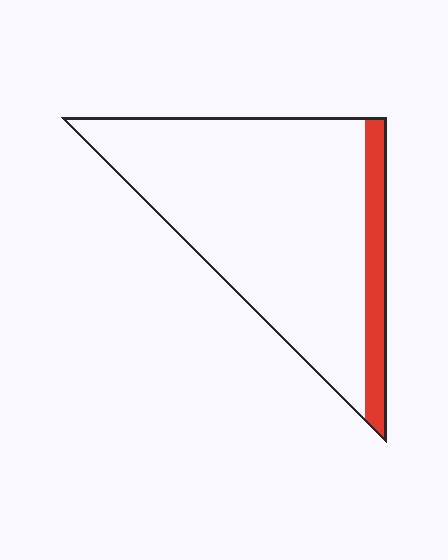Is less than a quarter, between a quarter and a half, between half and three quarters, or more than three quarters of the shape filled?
Less than a quarter.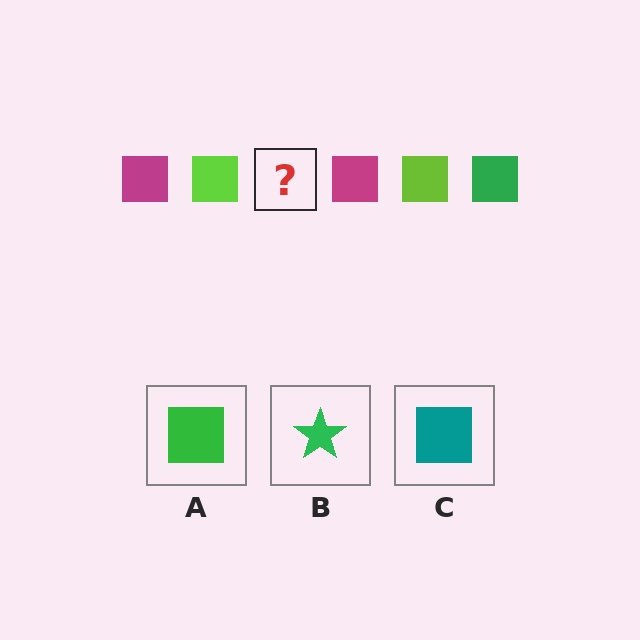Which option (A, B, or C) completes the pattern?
A.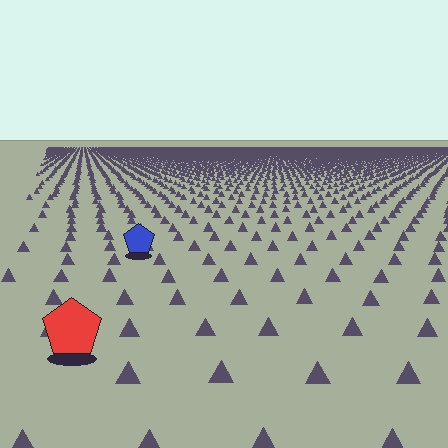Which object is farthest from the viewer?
The blue pentagon is farthest from the viewer. It appears smaller and the ground texture around it is denser.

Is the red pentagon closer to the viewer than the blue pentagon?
Yes. The red pentagon is closer — you can tell from the texture gradient: the ground texture is coarser near it.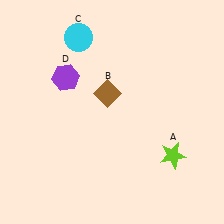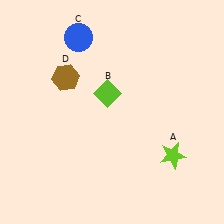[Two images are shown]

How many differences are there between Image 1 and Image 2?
There are 3 differences between the two images.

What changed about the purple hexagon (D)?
In Image 1, D is purple. In Image 2, it changed to brown.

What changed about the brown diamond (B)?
In Image 1, B is brown. In Image 2, it changed to lime.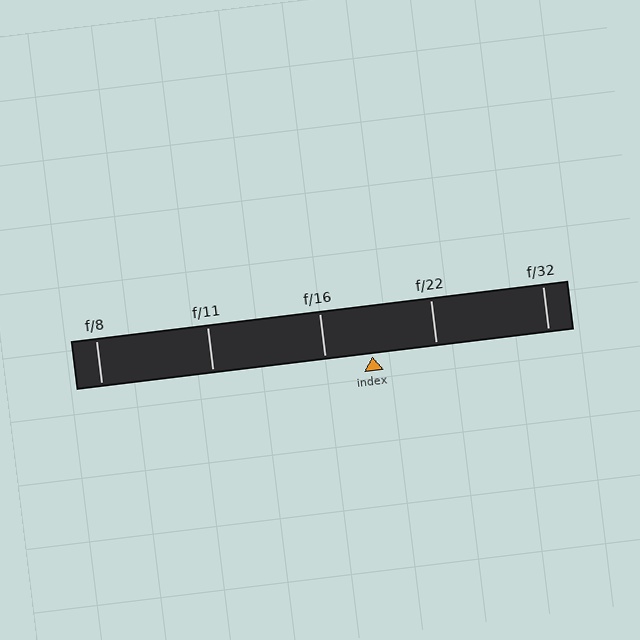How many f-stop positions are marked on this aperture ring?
There are 5 f-stop positions marked.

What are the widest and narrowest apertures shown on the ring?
The widest aperture shown is f/8 and the narrowest is f/32.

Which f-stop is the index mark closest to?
The index mark is closest to f/16.